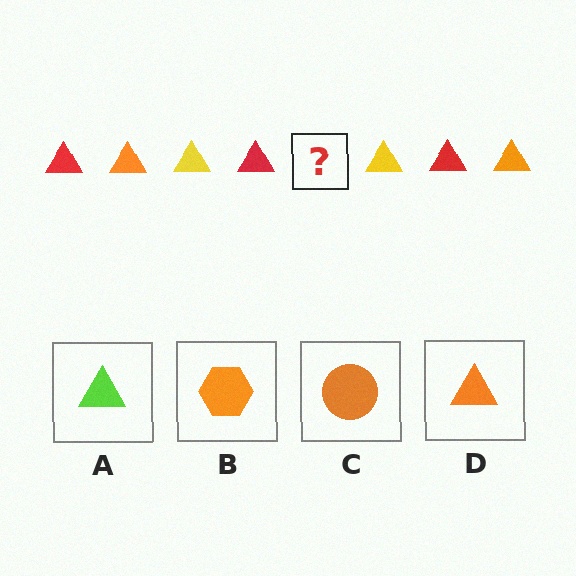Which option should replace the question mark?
Option D.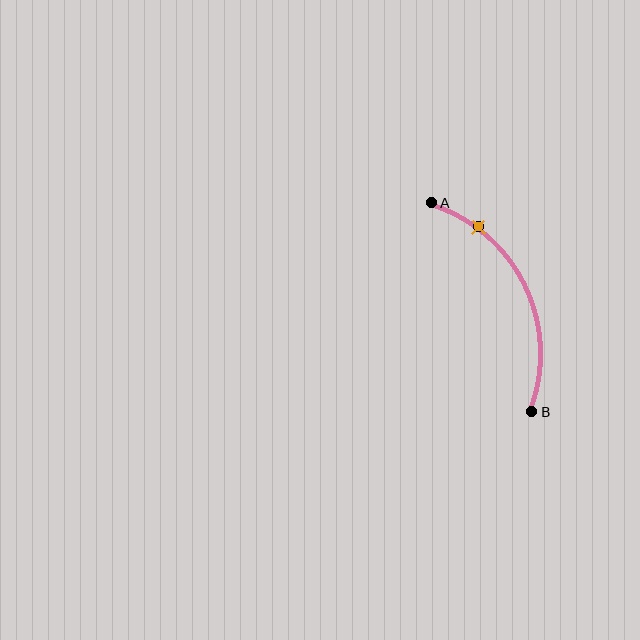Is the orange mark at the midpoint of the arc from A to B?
No. The orange mark lies on the arc but is closer to endpoint A. The arc midpoint would be at the point on the curve equidistant along the arc from both A and B.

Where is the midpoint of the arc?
The arc midpoint is the point on the curve farthest from the straight line joining A and B. It sits to the right of that line.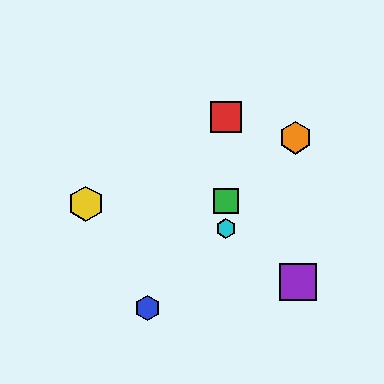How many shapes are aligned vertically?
3 shapes (the red square, the green square, the cyan hexagon) are aligned vertically.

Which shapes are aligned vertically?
The red square, the green square, the cyan hexagon are aligned vertically.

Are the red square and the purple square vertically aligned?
No, the red square is at x≈226 and the purple square is at x≈298.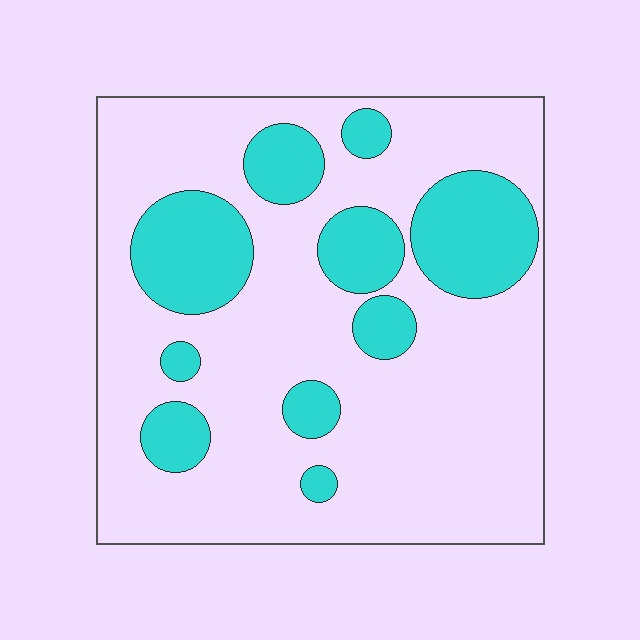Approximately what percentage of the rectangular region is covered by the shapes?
Approximately 25%.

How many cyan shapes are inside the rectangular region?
10.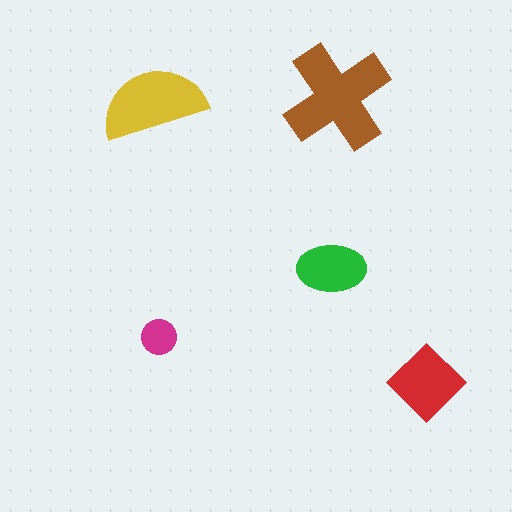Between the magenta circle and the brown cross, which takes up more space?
The brown cross.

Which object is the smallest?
The magenta circle.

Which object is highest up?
The brown cross is topmost.